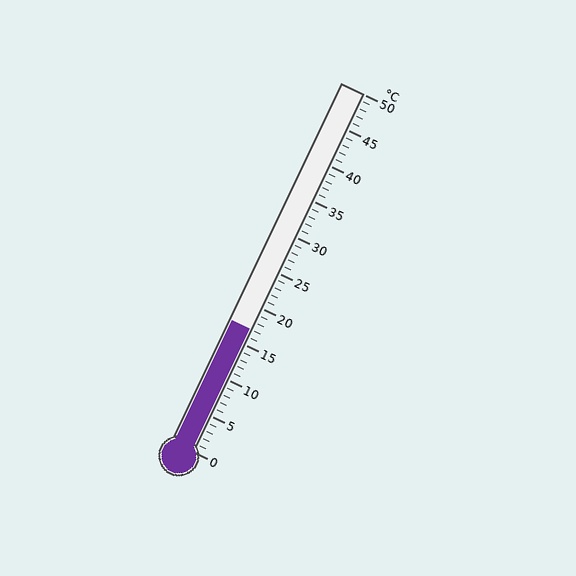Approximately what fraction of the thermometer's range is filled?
The thermometer is filled to approximately 35% of its range.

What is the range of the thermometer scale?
The thermometer scale ranges from 0°C to 50°C.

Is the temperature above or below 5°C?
The temperature is above 5°C.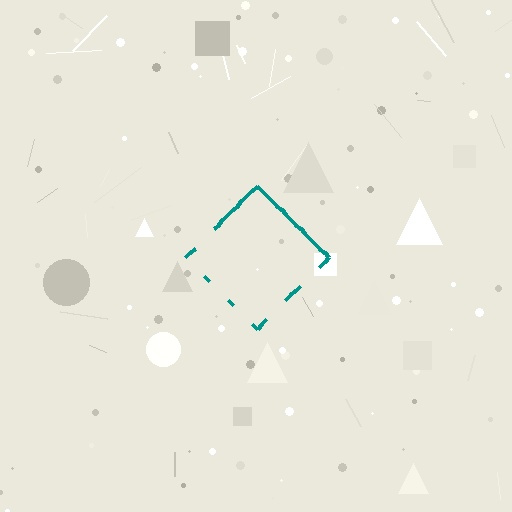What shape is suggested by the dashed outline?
The dashed outline suggests a diamond.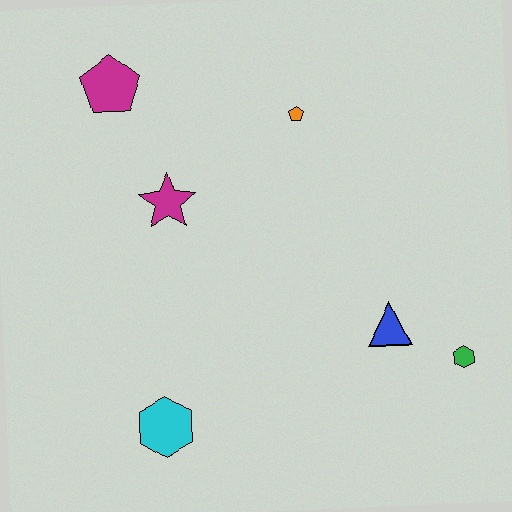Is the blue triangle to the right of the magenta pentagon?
Yes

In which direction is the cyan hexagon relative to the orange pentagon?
The cyan hexagon is below the orange pentagon.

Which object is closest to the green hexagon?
The blue triangle is closest to the green hexagon.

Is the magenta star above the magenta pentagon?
No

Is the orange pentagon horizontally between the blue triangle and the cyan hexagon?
Yes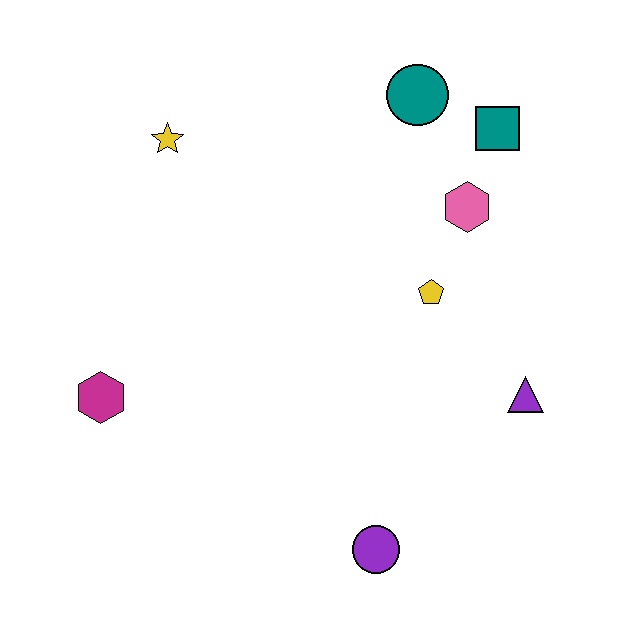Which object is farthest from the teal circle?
The purple circle is farthest from the teal circle.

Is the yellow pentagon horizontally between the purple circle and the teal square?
Yes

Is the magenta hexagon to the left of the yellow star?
Yes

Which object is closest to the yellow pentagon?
The pink hexagon is closest to the yellow pentagon.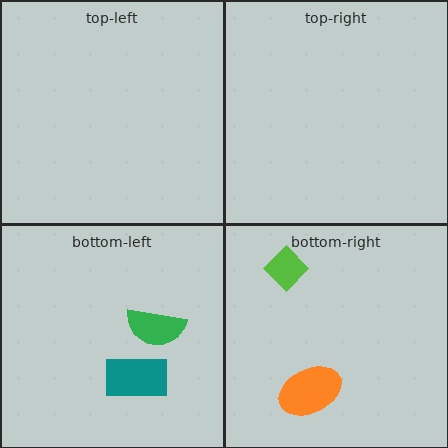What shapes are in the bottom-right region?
The orange ellipse, the lime diamond.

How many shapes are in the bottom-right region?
2.